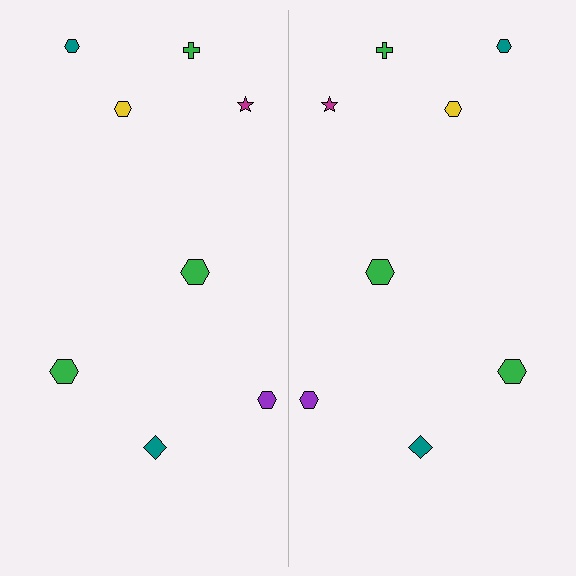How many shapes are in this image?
There are 16 shapes in this image.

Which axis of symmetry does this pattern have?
The pattern has a vertical axis of symmetry running through the center of the image.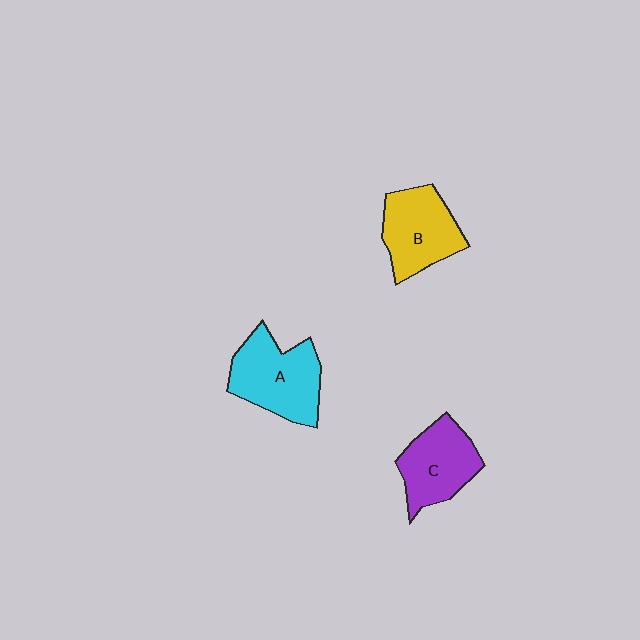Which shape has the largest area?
Shape A (cyan).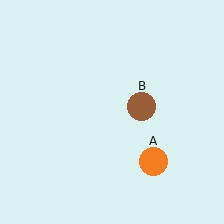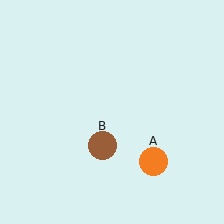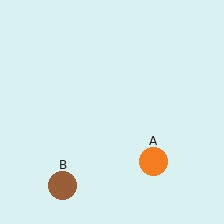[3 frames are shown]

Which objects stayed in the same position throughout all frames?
Orange circle (object A) remained stationary.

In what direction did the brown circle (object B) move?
The brown circle (object B) moved down and to the left.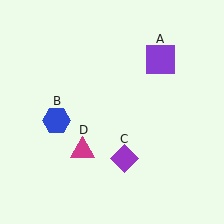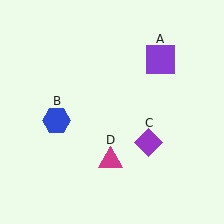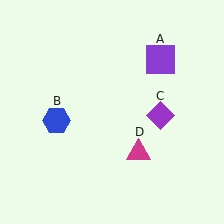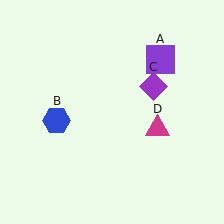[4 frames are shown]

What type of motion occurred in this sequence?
The purple diamond (object C), magenta triangle (object D) rotated counterclockwise around the center of the scene.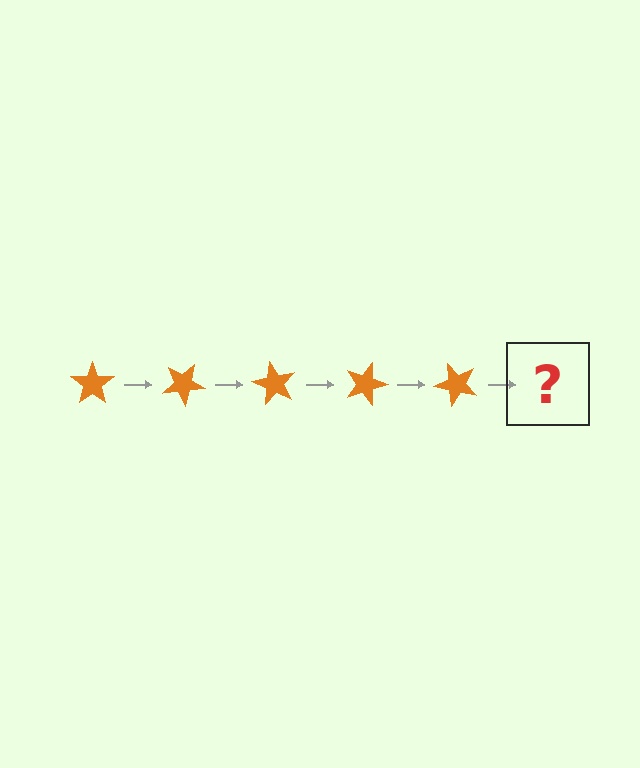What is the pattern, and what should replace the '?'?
The pattern is that the star rotates 30 degrees each step. The '?' should be an orange star rotated 150 degrees.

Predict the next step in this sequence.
The next step is an orange star rotated 150 degrees.